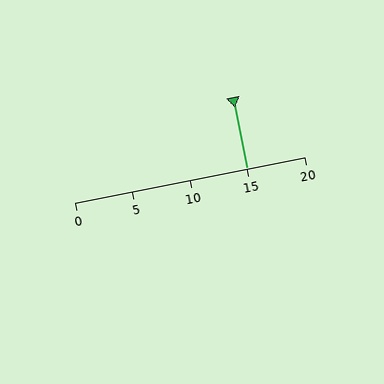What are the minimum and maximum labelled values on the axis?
The axis runs from 0 to 20.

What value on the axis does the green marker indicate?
The marker indicates approximately 15.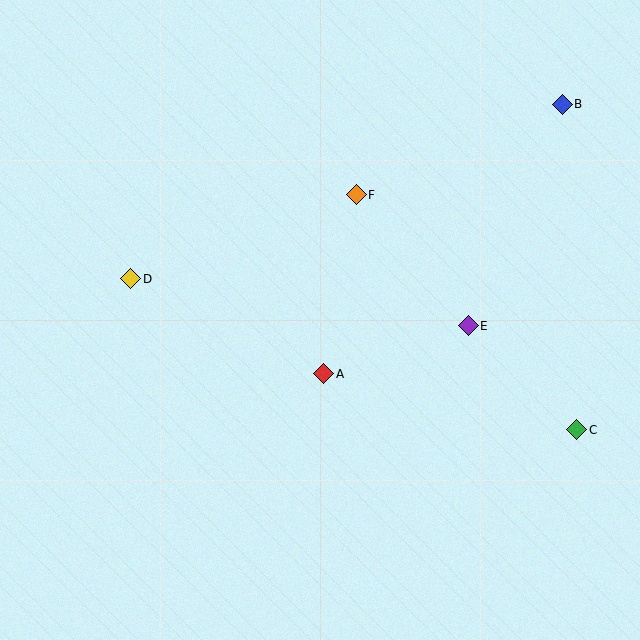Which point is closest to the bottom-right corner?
Point C is closest to the bottom-right corner.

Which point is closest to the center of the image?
Point A at (324, 374) is closest to the center.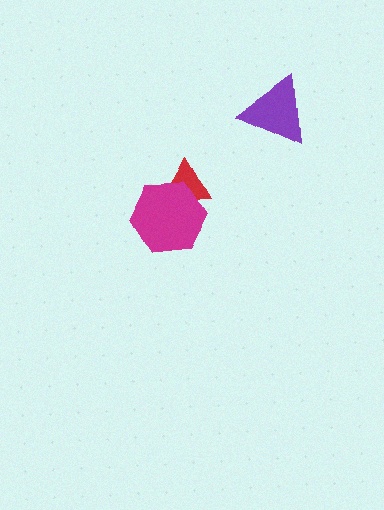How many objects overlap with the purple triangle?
0 objects overlap with the purple triangle.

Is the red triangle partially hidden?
Yes, it is partially covered by another shape.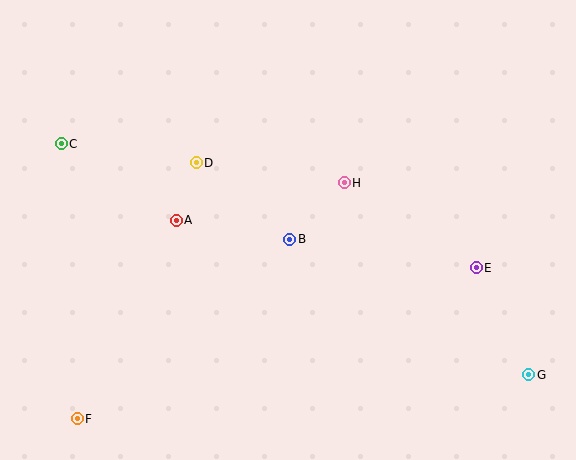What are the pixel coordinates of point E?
Point E is at (476, 268).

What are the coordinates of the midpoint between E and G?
The midpoint between E and G is at (502, 321).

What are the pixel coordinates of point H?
Point H is at (344, 183).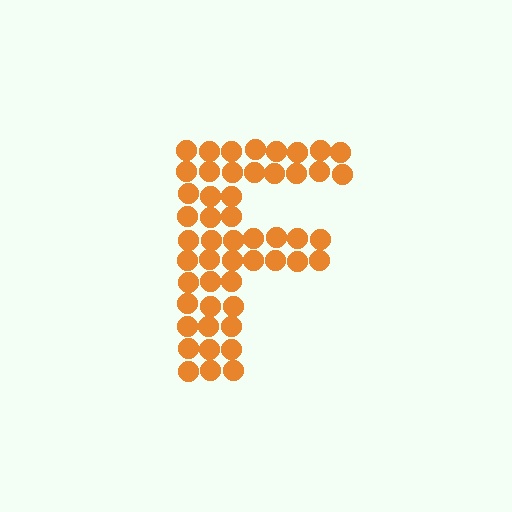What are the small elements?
The small elements are circles.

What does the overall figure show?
The overall figure shows the letter F.